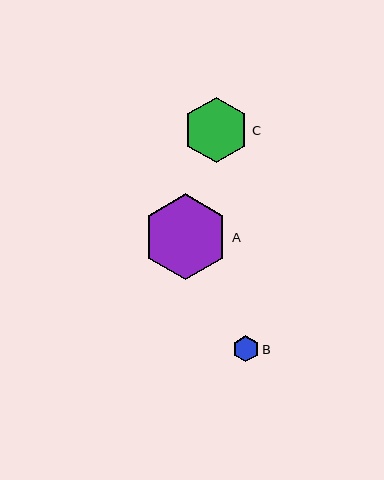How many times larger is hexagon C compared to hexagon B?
Hexagon C is approximately 2.5 times the size of hexagon B.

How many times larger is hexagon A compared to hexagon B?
Hexagon A is approximately 3.3 times the size of hexagon B.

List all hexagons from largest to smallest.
From largest to smallest: A, C, B.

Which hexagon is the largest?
Hexagon A is the largest with a size of approximately 86 pixels.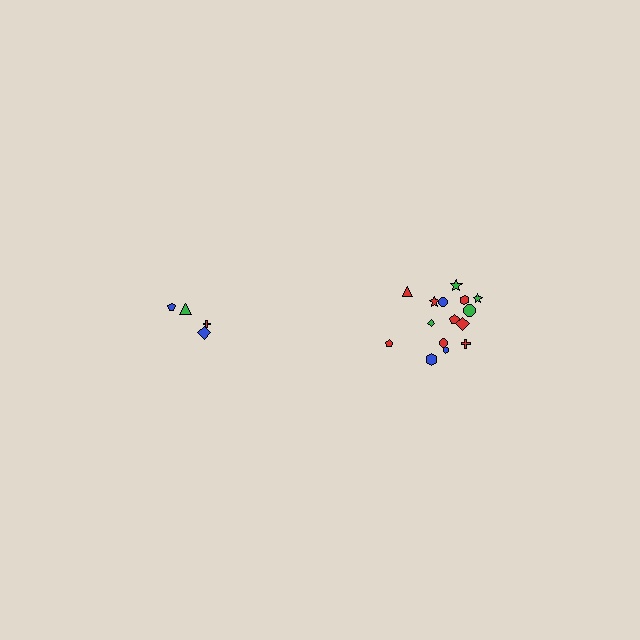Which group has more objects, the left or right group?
The right group.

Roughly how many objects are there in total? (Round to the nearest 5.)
Roughly 20 objects in total.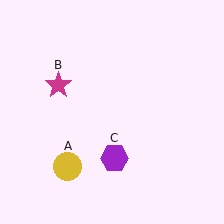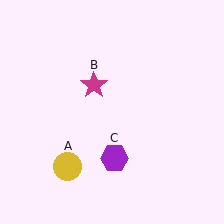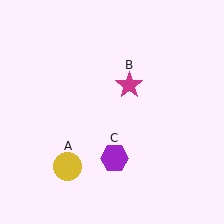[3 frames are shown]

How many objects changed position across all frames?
1 object changed position: magenta star (object B).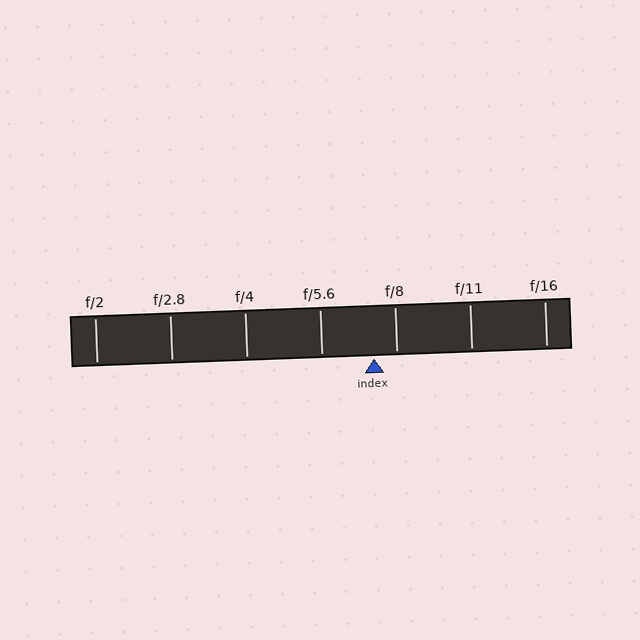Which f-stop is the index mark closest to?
The index mark is closest to f/8.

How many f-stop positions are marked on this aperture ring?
There are 7 f-stop positions marked.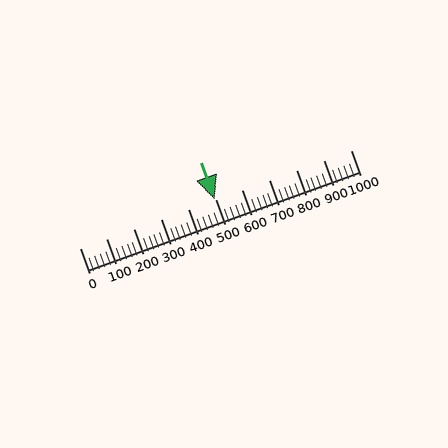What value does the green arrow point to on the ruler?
The green arrow points to approximately 497.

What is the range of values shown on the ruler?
The ruler shows values from 0 to 1000.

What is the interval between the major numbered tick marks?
The major tick marks are spaced 100 units apart.